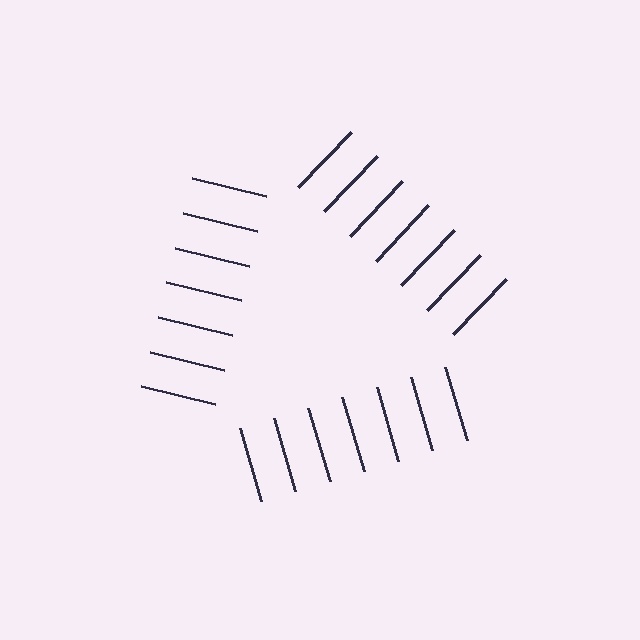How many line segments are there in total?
21 — 7 along each of the 3 edges.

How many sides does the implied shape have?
3 sides — the line-ends trace a triangle.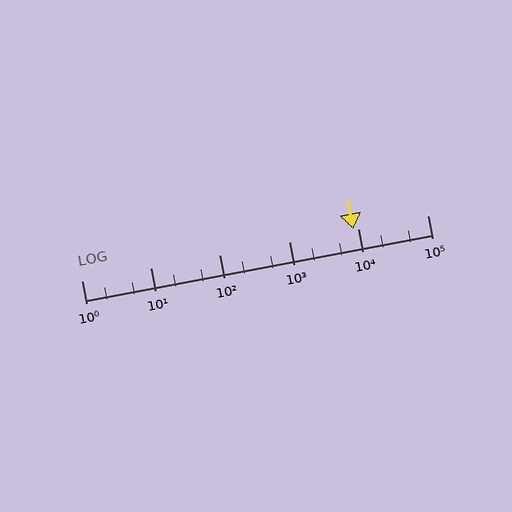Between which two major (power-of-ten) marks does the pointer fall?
The pointer is between 1000 and 10000.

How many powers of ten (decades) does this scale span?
The scale spans 5 decades, from 1 to 100000.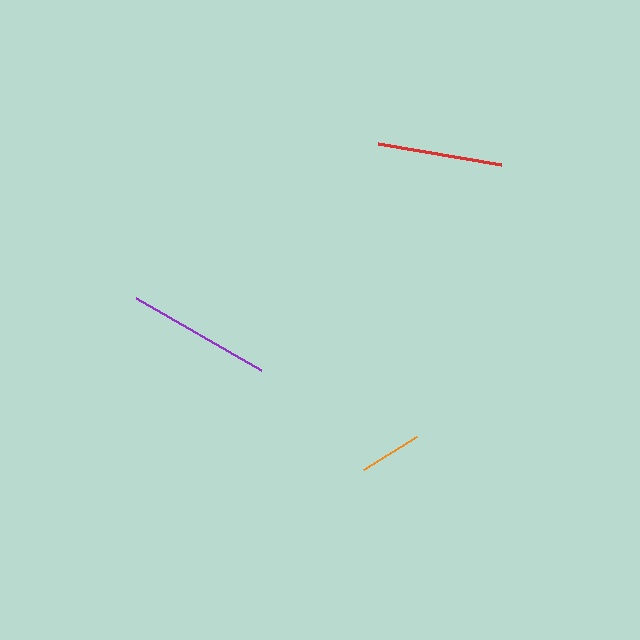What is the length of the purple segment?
The purple segment is approximately 144 pixels long.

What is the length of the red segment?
The red segment is approximately 125 pixels long.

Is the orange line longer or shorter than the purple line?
The purple line is longer than the orange line.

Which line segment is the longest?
The purple line is the longest at approximately 144 pixels.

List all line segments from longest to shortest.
From longest to shortest: purple, red, orange.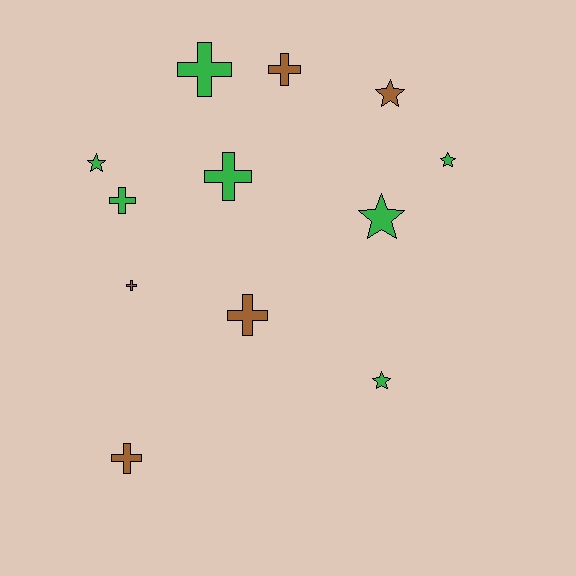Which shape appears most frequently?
Cross, with 7 objects.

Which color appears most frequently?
Green, with 7 objects.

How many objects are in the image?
There are 12 objects.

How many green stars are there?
There are 4 green stars.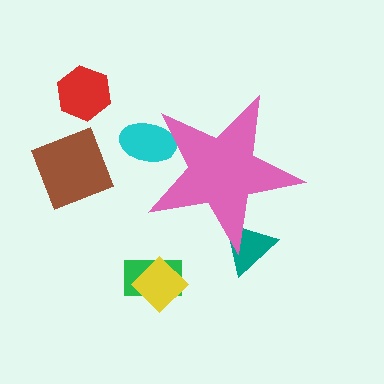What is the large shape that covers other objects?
A pink star.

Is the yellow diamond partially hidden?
No, the yellow diamond is fully visible.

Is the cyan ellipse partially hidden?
Yes, the cyan ellipse is partially hidden behind the pink star.